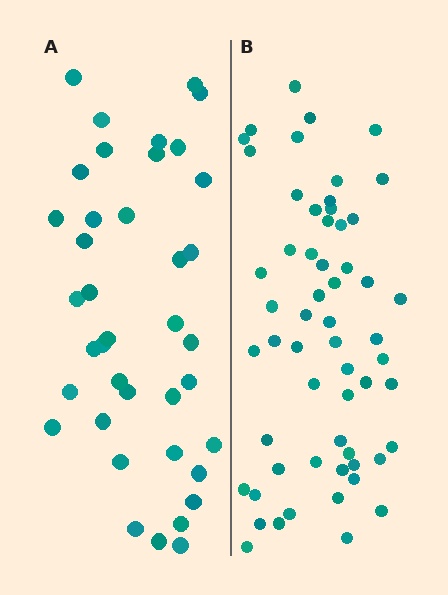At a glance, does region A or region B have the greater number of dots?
Region B (the right region) has more dots.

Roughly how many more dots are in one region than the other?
Region B has approximately 20 more dots than region A.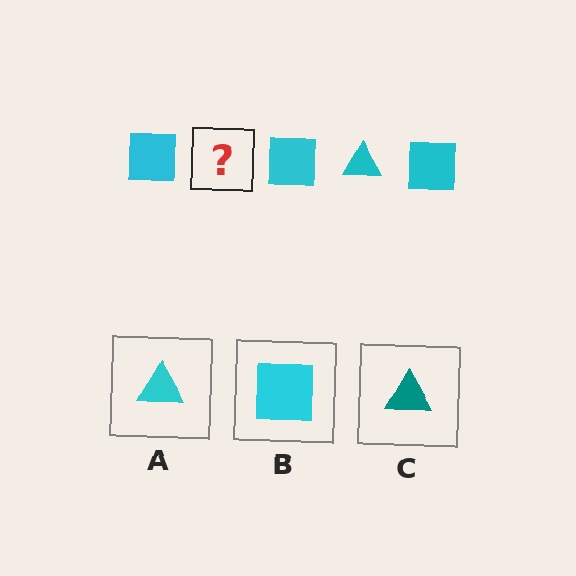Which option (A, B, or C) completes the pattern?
A.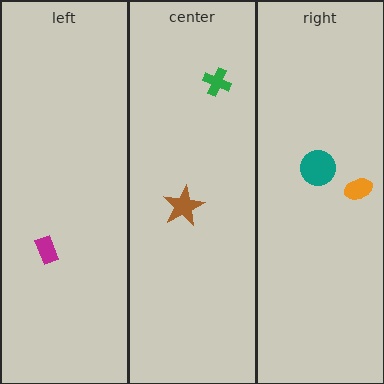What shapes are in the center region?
The green cross, the brown star.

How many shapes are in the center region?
2.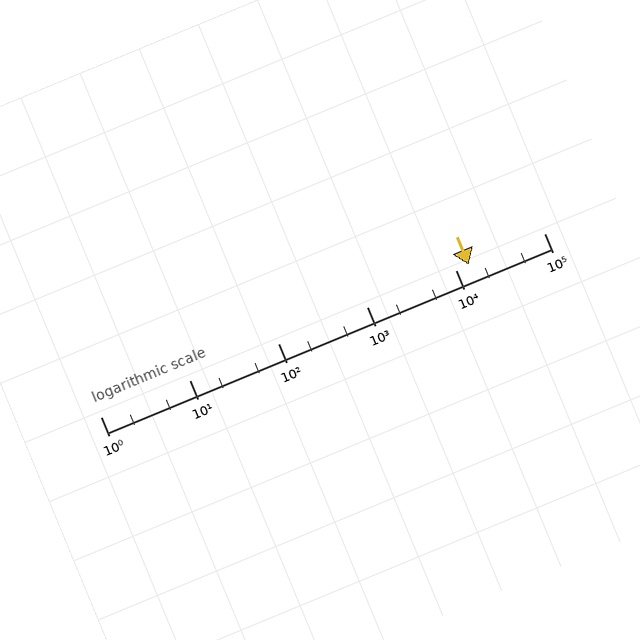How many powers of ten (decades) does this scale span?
The scale spans 5 decades, from 1 to 100000.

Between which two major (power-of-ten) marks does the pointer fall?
The pointer is between 10000 and 100000.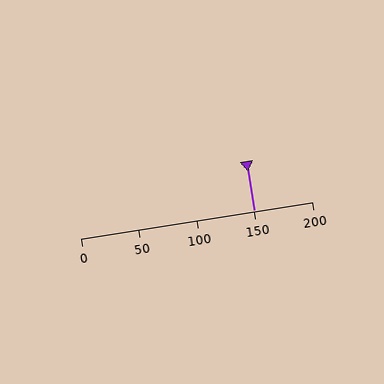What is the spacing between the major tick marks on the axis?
The major ticks are spaced 50 apart.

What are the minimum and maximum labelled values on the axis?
The axis runs from 0 to 200.